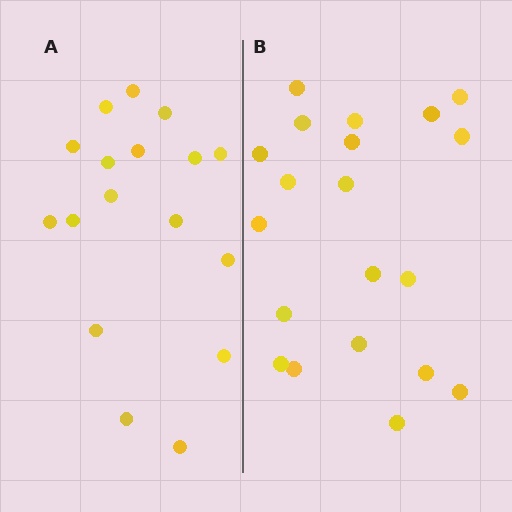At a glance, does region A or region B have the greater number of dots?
Region B (the right region) has more dots.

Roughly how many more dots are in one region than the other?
Region B has just a few more — roughly 2 or 3 more dots than region A.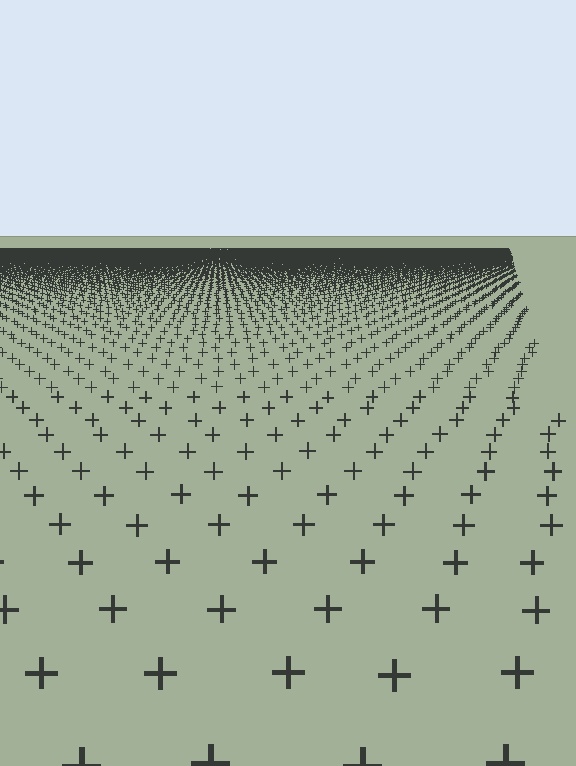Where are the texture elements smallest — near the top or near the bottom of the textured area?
Near the top.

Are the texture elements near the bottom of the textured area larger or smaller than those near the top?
Larger. Near the bottom, elements are closer to the viewer and appear at a bigger on-screen size.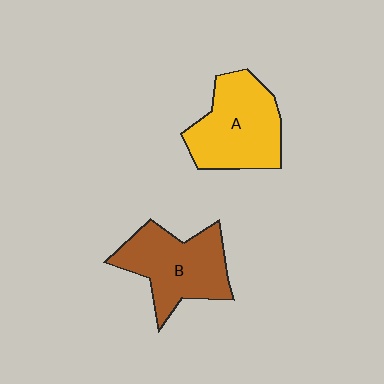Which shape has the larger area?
Shape A (yellow).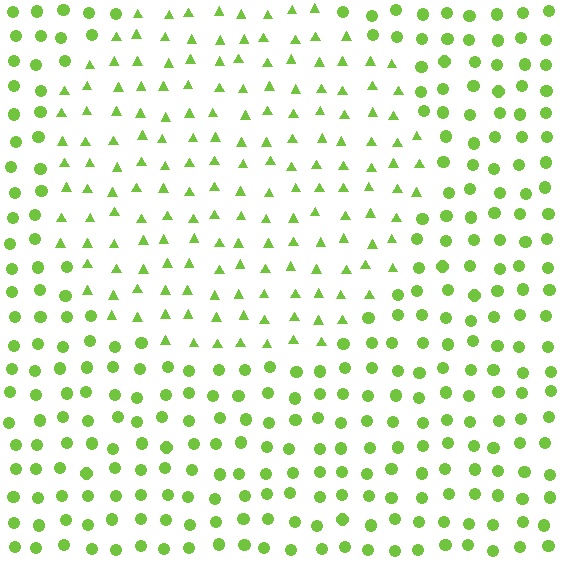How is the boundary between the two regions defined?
The boundary is defined by a change in element shape: triangles inside vs. circles outside. All elements share the same color and spacing.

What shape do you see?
I see a circle.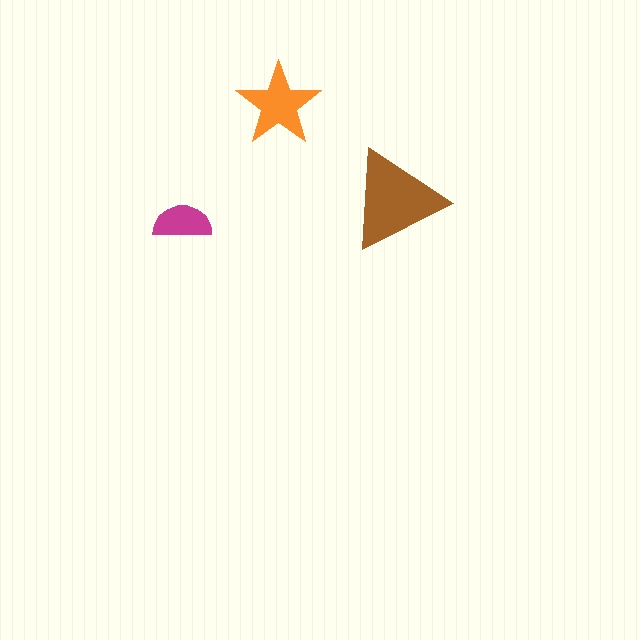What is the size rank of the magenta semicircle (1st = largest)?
3rd.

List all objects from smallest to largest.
The magenta semicircle, the orange star, the brown triangle.